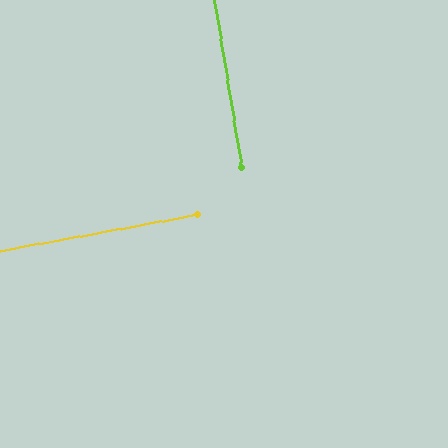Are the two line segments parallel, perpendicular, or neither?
Perpendicular — they meet at approximately 89°.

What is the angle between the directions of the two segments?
Approximately 89 degrees.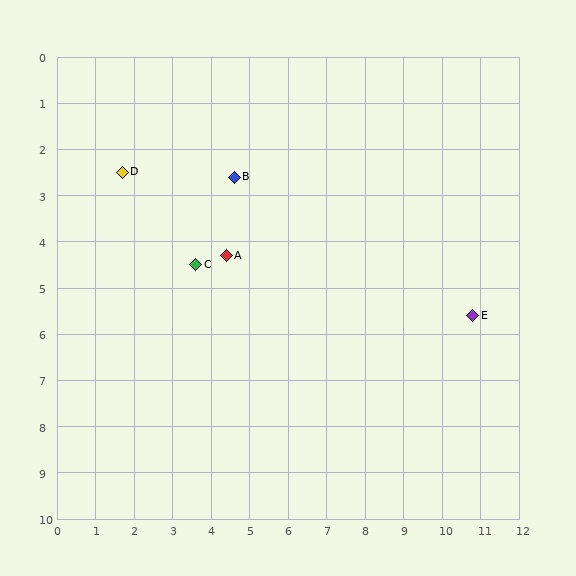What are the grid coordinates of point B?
Point B is at approximately (4.6, 2.6).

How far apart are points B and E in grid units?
Points B and E are about 6.9 grid units apart.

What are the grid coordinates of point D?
Point D is at approximately (1.7, 2.5).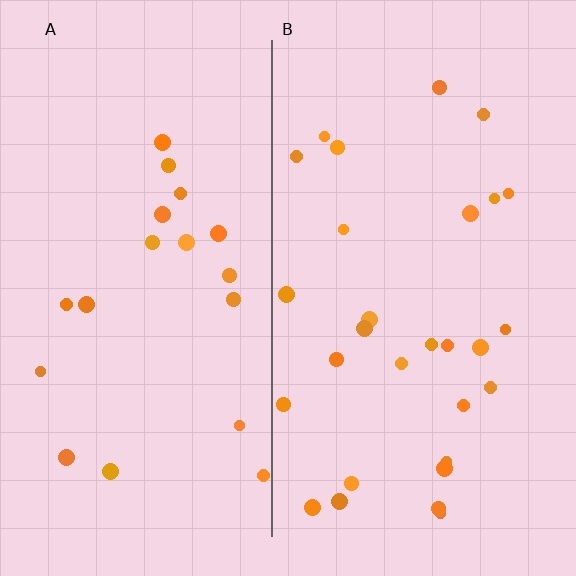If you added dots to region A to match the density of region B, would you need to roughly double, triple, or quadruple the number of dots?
Approximately double.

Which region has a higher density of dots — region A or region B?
B (the right).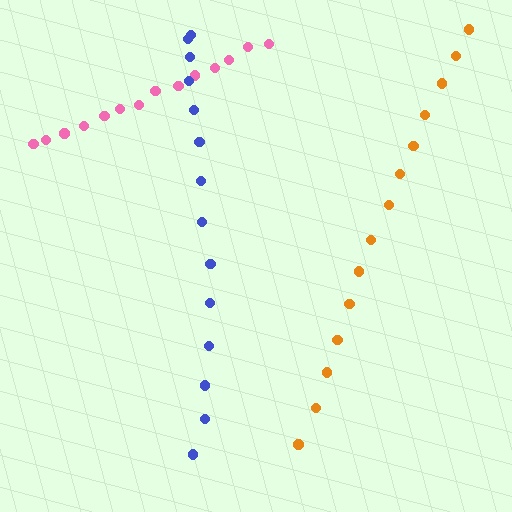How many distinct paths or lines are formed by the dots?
There are 3 distinct paths.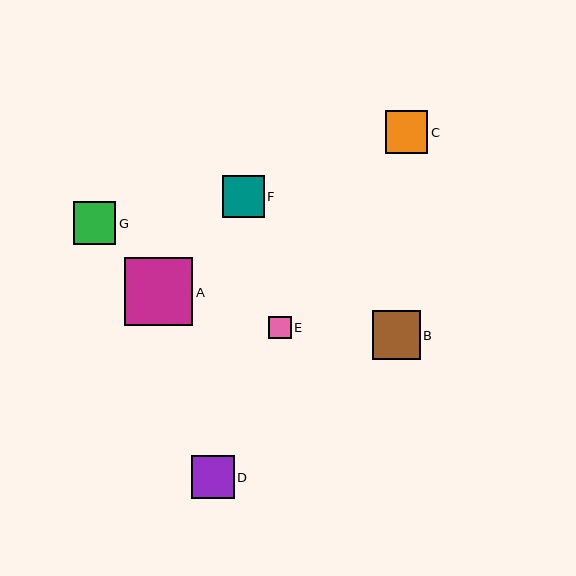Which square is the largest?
Square A is the largest with a size of approximately 68 pixels.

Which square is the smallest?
Square E is the smallest with a size of approximately 22 pixels.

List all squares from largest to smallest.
From largest to smallest: A, B, D, C, G, F, E.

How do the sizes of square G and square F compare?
Square G and square F are approximately the same size.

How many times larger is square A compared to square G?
Square A is approximately 1.6 times the size of square G.